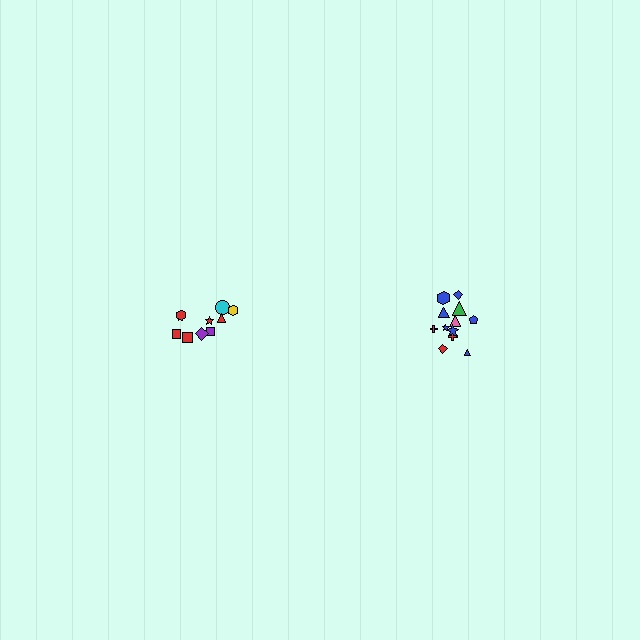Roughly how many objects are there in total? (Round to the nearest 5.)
Roughly 20 objects in total.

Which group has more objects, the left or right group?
The right group.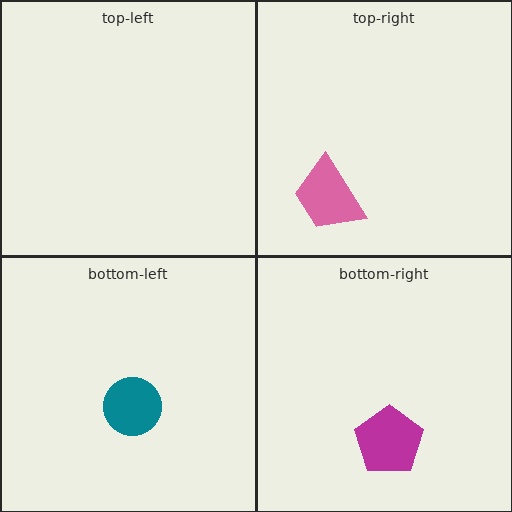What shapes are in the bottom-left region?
The teal circle.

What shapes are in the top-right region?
The pink trapezoid.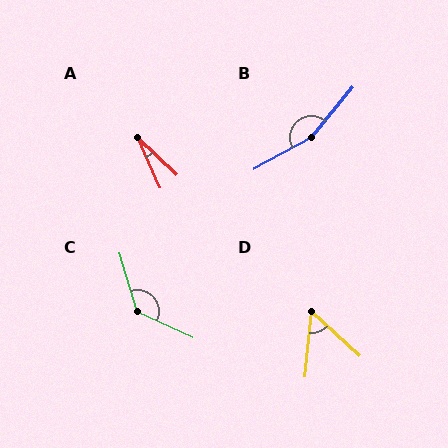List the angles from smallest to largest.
A (22°), D (53°), C (132°), B (158°).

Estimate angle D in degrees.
Approximately 53 degrees.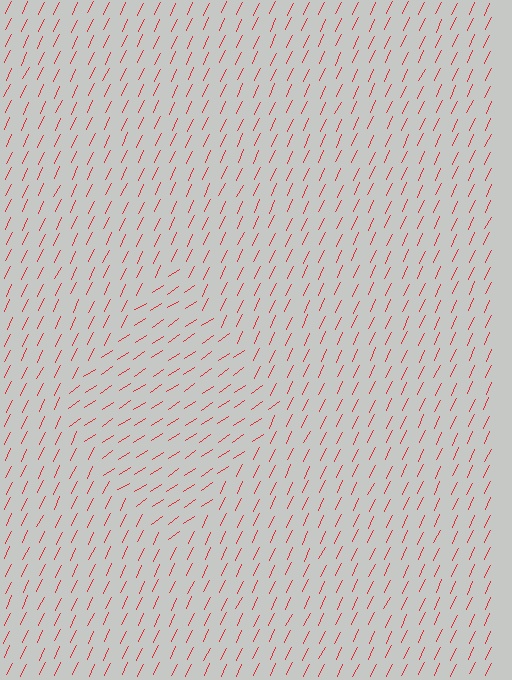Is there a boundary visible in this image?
Yes, there is a texture boundary formed by a change in line orientation.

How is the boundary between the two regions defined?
The boundary is defined purely by a change in line orientation (approximately 31 degrees difference). All lines are the same color and thickness.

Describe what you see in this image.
The image is filled with small red line segments. A diamond region in the image has lines oriented differently from the surrounding lines, creating a visible texture boundary.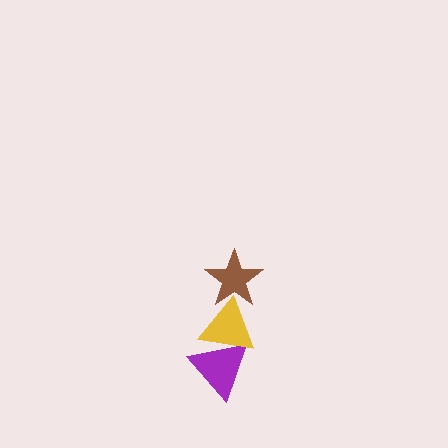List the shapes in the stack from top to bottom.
From top to bottom: the brown star, the yellow triangle, the purple triangle.